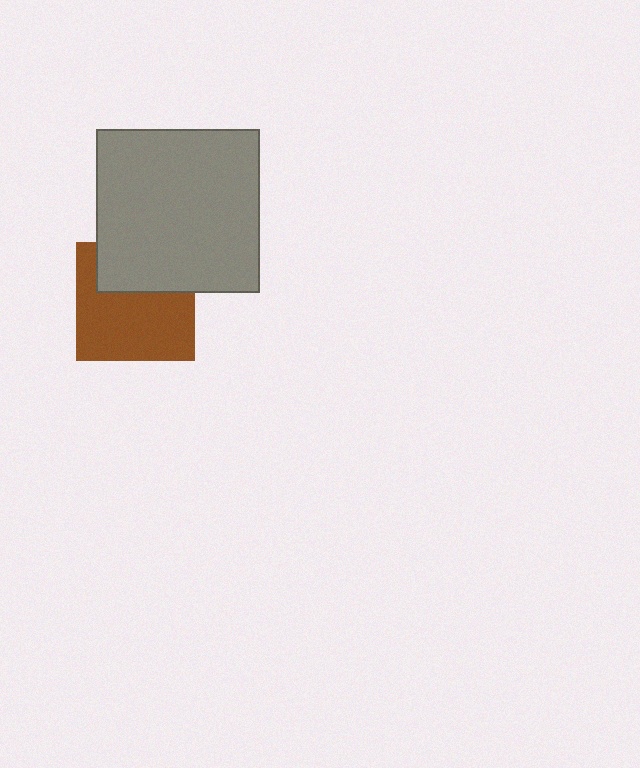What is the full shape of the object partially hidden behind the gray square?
The partially hidden object is a brown square.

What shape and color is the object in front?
The object in front is a gray square.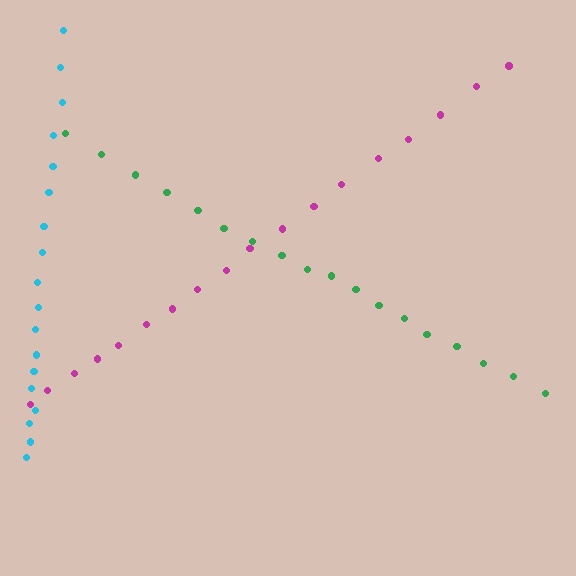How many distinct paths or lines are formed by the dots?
There are 3 distinct paths.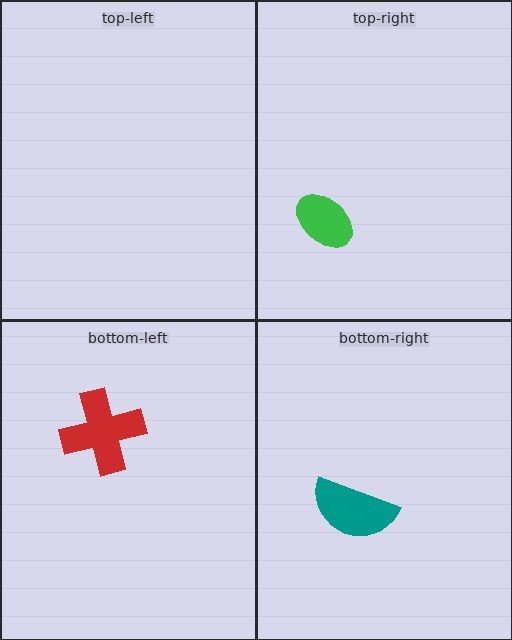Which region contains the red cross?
The bottom-left region.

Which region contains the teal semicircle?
The bottom-right region.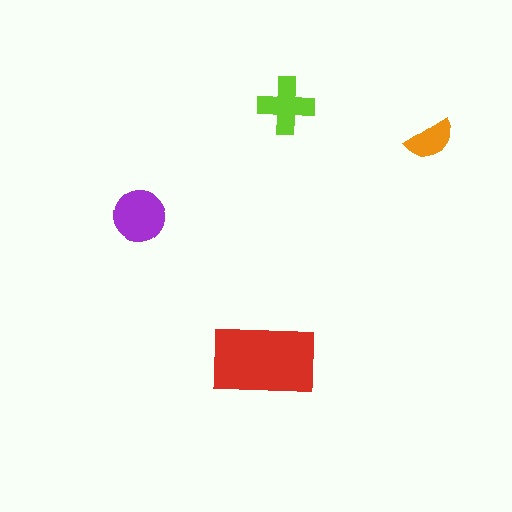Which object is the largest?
The red rectangle.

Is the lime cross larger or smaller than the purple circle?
Smaller.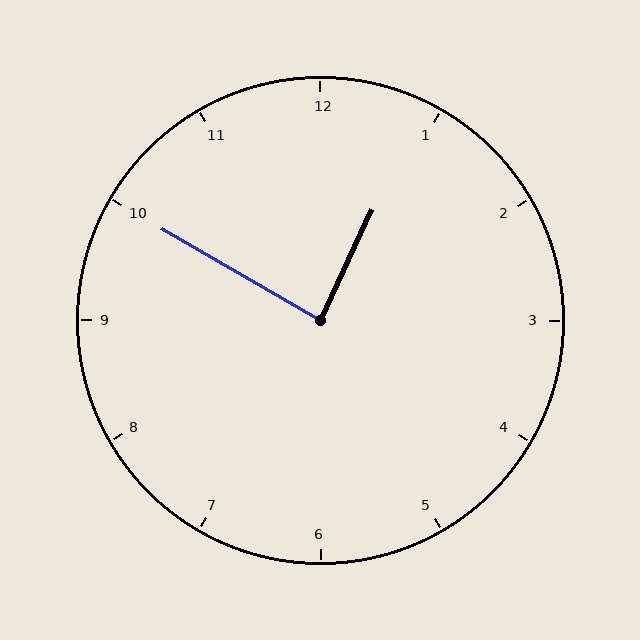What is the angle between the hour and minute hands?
Approximately 85 degrees.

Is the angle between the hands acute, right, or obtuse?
It is right.